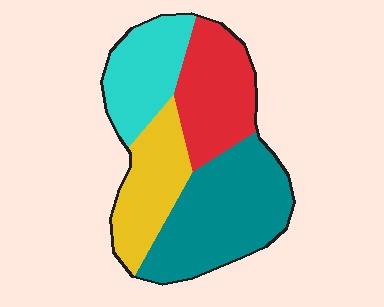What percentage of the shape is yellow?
Yellow covers 21% of the shape.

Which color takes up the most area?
Teal, at roughly 35%.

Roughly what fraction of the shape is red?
Red takes up between a sixth and a third of the shape.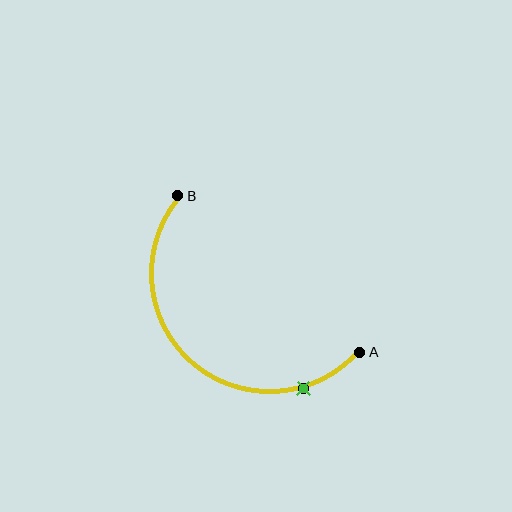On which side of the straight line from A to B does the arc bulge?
The arc bulges below and to the left of the straight line connecting A and B.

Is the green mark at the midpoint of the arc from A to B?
No. The green mark lies on the arc but is closer to endpoint A. The arc midpoint would be at the point on the curve equidistant along the arc from both A and B.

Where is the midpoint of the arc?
The arc midpoint is the point on the curve farthest from the straight line joining A and B. It sits below and to the left of that line.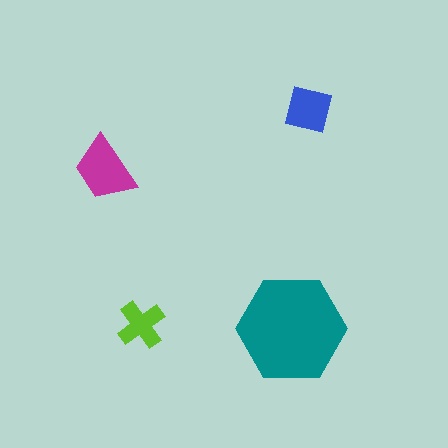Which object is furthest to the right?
The blue square is rightmost.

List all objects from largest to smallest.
The teal hexagon, the magenta trapezoid, the blue square, the lime cross.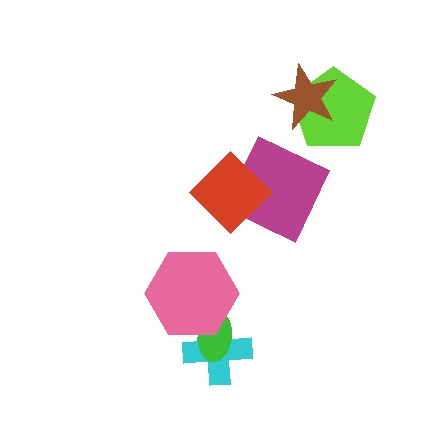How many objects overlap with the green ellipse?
2 objects overlap with the green ellipse.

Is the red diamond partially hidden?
No, no other shape covers it.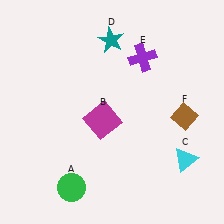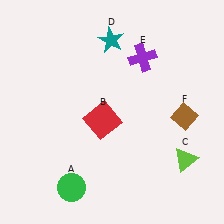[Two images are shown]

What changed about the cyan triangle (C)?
In Image 1, C is cyan. In Image 2, it changed to lime.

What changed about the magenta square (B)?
In Image 1, B is magenta. In Image 2, it changed to red.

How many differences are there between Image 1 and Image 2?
There are 2 differences between the two images.